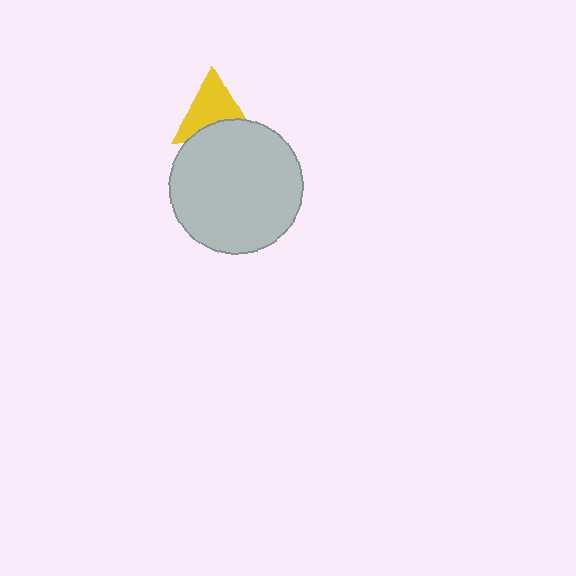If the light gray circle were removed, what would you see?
You would see the complete yellow triangle.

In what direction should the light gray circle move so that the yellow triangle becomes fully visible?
The light gray circle should move down. That is the shortest direction to clear the overlap and leave the yellow triangle fully visible.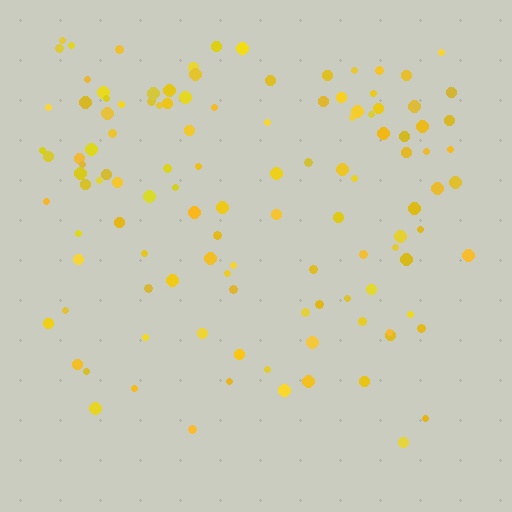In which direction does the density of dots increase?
From bottom to top, with the top side densest.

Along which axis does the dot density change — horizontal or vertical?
Vertical.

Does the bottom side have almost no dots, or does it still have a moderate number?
Still a moderate number, just noticeably fewer than the top.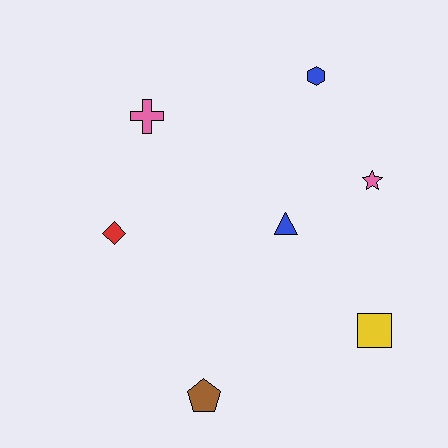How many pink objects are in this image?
There are 2 pink objects.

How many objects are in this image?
There are 7 objects.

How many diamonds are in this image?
There is 1 diamond.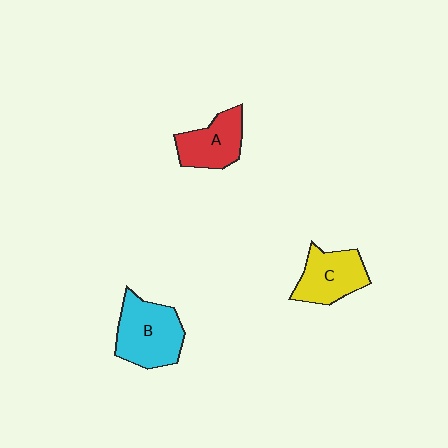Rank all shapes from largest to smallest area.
From largest to smallest: B (cyan), C (yellow), A (red).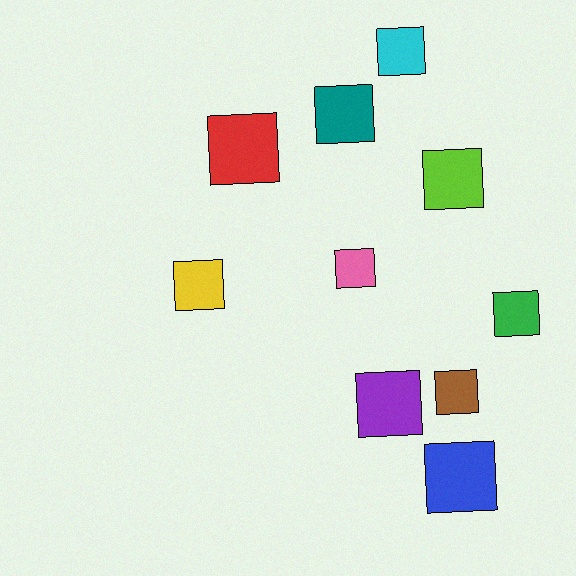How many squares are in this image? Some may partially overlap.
There are 10 squares.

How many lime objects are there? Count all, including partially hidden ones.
There is 1 lime object.